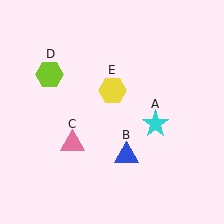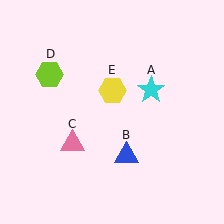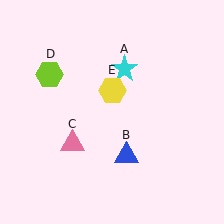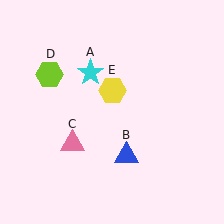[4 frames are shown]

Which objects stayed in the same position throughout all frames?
Blue triangle (object B) and pink triangle (object C) and lime hexagon (object D) and yellow hexagon (object E) remained stationary.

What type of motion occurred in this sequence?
The cyan star (object A) rotated counterclockwise around the center of the scene.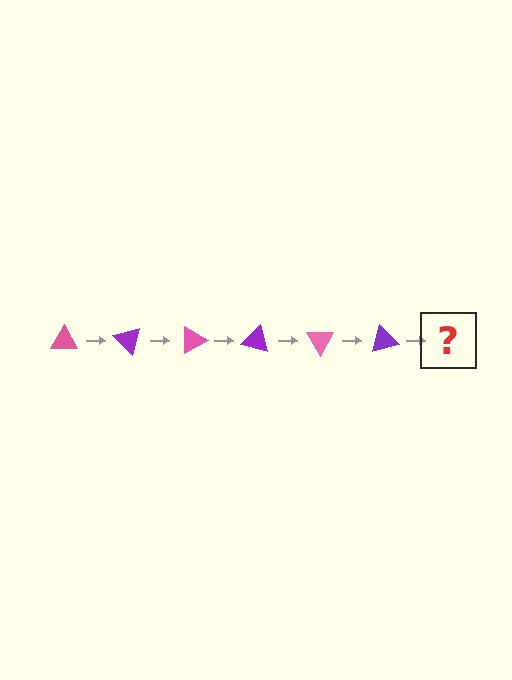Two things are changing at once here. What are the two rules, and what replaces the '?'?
The two rules are that it rotates 45 degrees each step and the color cycles through pink and purple. The '?' should be a pink triangle, rotated 270 degrees from the start.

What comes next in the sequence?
The next element should be a pink triangle, rotated 270 degrees from the start.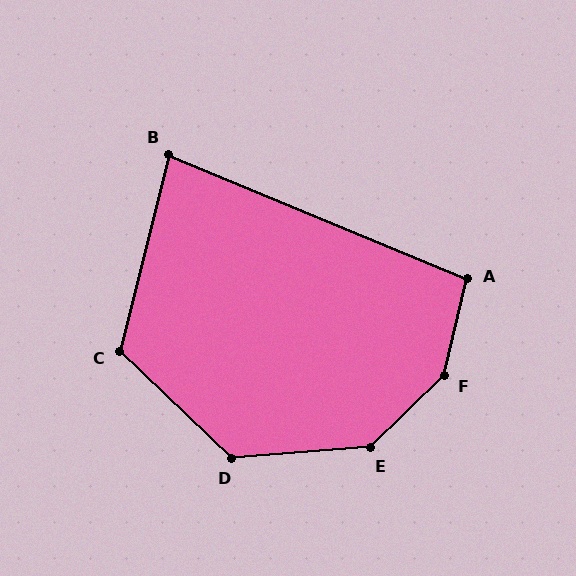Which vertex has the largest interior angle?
F, at approximately 147 degrees.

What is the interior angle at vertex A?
Approximately 99 degrees (obtuse).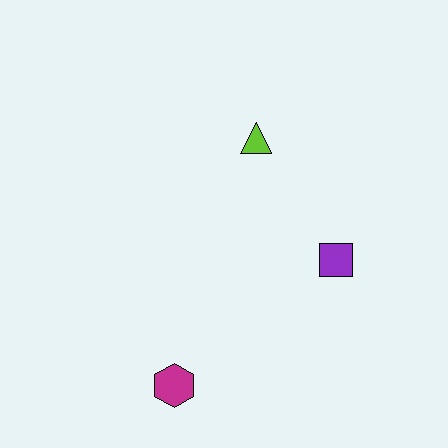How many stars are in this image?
There are no stars.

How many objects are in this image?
There are 3 objects.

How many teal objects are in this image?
There are no teal objects.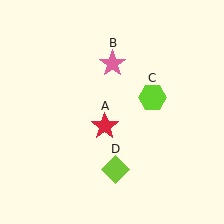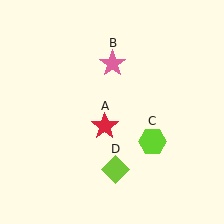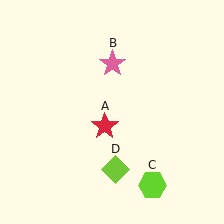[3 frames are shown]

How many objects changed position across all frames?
1 object changed position: lime hexagon (object C).